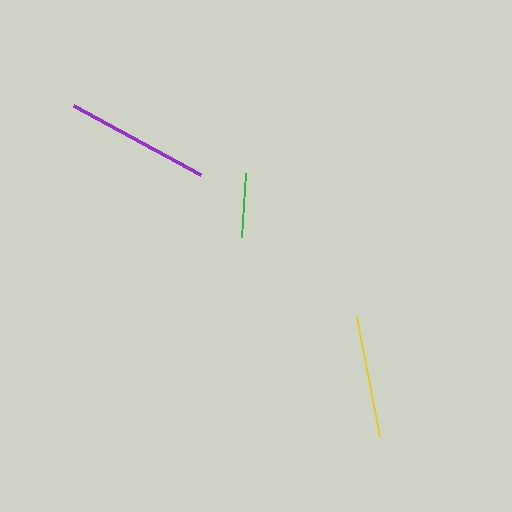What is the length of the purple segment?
The purple segment is approximately 145 pixels long.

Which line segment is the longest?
The purple line is the longest at approximately 145 pixels.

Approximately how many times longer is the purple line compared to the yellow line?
The purple line is approximately 1.2 times the length of the yellow line.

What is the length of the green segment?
The green segment is approximately 64 pixels long.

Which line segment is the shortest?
The green line is the shortest at approximately 64 pixels.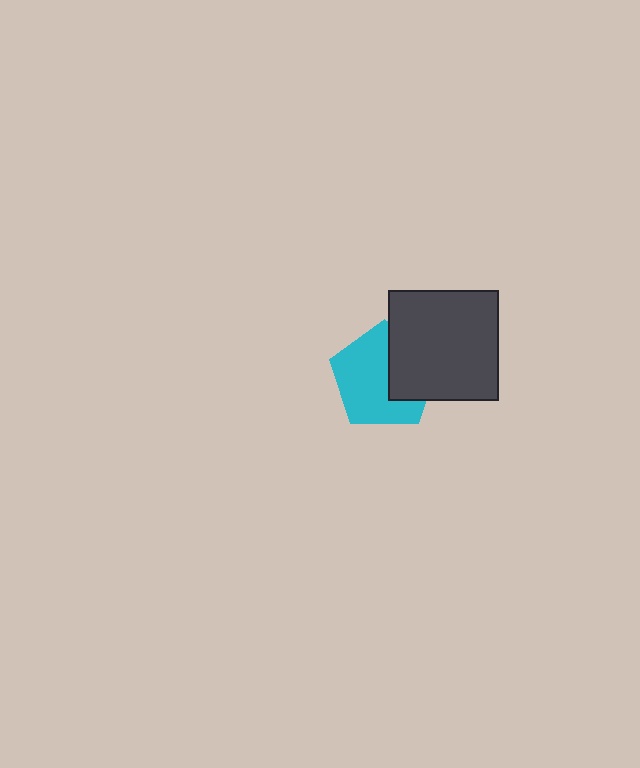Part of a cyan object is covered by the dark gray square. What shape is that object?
It is a pentagon.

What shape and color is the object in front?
The object in front is a dark gray square.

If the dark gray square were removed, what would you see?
You would see the complete cyan pentagon.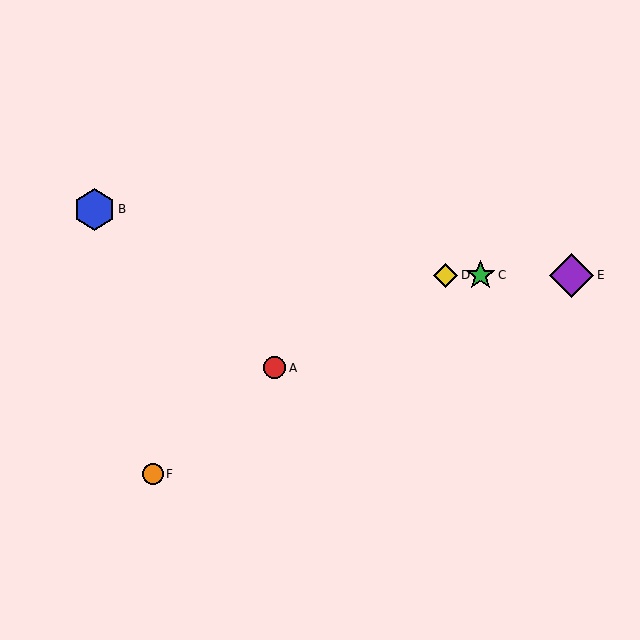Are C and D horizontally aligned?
Yes, both are at y≈275.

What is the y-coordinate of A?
Object A is at y≈368.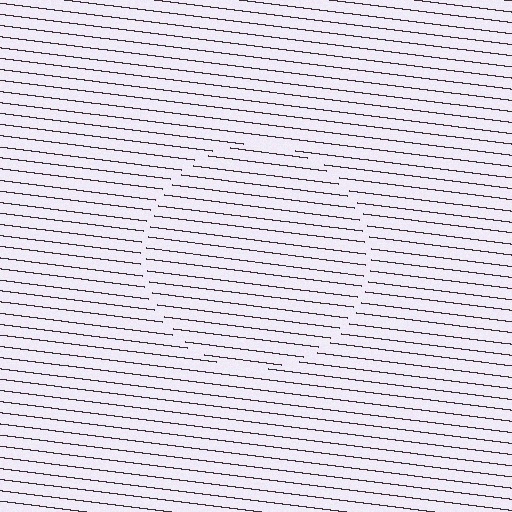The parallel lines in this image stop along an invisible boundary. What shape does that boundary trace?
An illusory circle. The interior of the shape contains the same grating, shifted by half a period — the contour is defined by the phase discontinuity where line-ends from the inner and outer gratings abut.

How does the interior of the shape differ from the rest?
The interior of the shape contains the same grating, shifted by half a period — the contour is defined by the phase discontinuity where line-ends from the inner and outer gratings abut.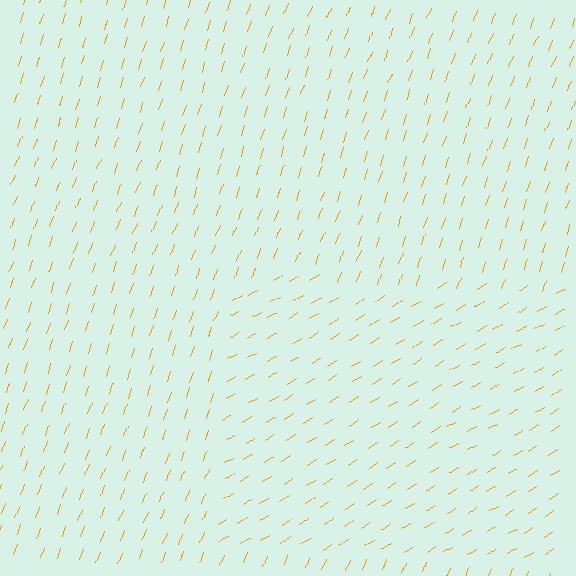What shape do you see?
I see a rectangle.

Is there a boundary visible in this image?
Yes, there is a texture boundary formed by a change in line orientation.